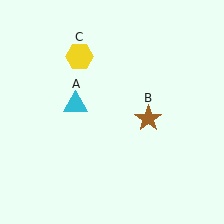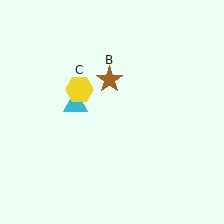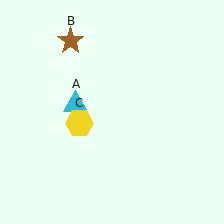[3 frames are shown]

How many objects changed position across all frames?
2 objects changed position: brown star (object B), yellow hexagon (object C).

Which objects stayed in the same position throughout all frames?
Cyan triangle (object A) remained stationary.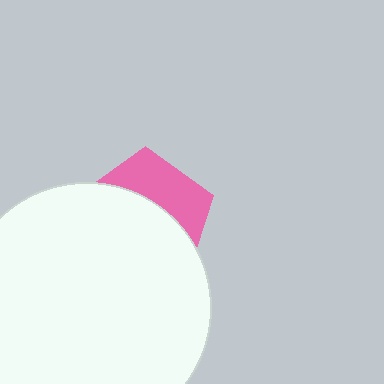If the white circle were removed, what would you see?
You would see the complete pink pentagon.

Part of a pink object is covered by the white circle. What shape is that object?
It is a pentagon.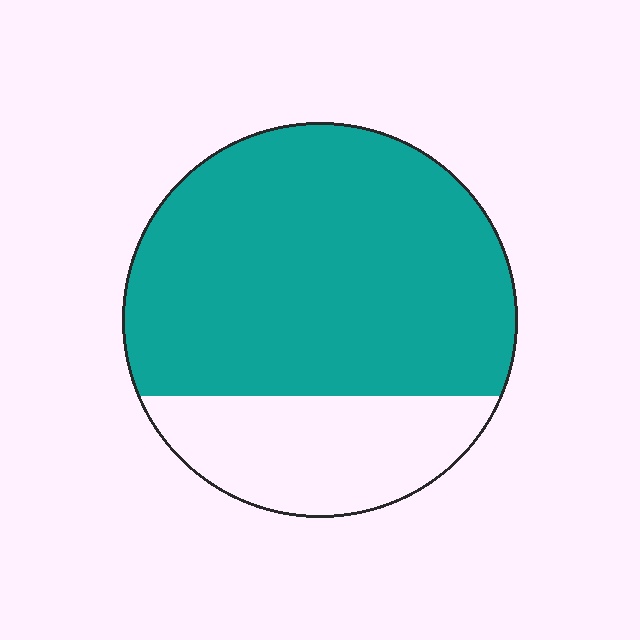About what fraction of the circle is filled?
About three quarters (3/4).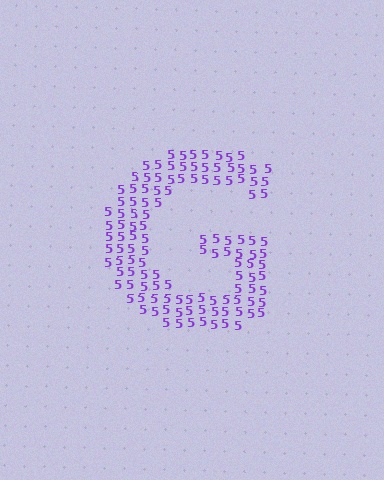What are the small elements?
The small elements are digit 5's.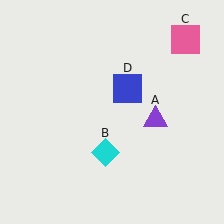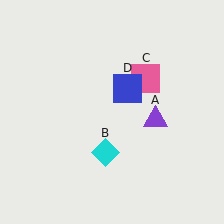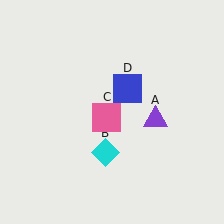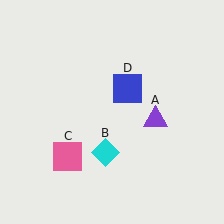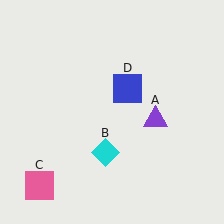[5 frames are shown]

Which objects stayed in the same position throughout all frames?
Purple triangle (object A) and cyan diamond (object B) and blue square (object D) remained stationary.